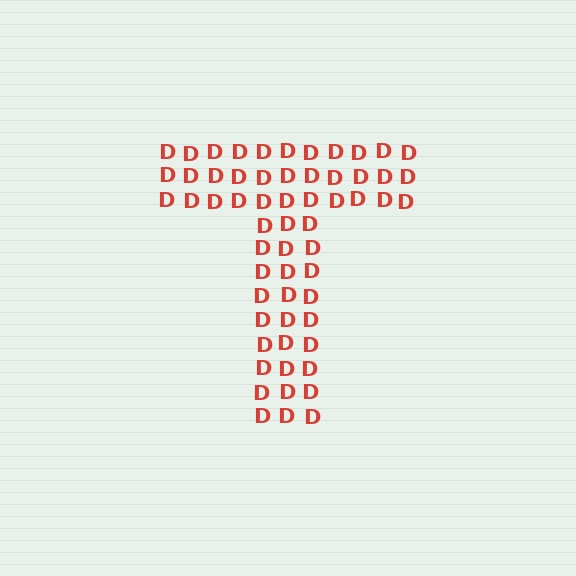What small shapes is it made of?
It is made of small letter D's.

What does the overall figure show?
The overall figure shows the letter T.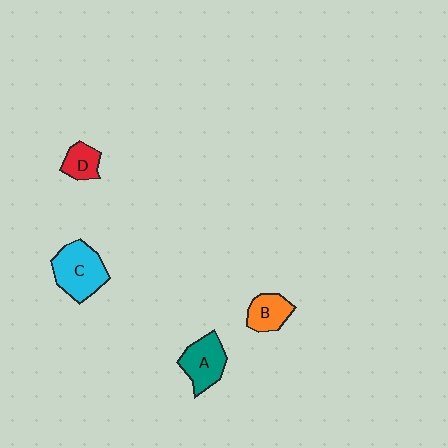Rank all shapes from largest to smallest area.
From largest to smallest: C (cyan), A (teal), B (orange), D (red).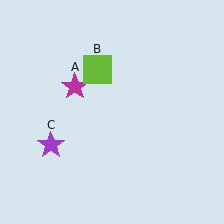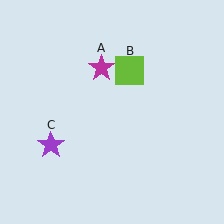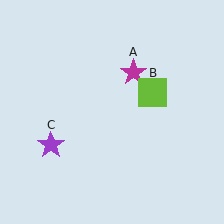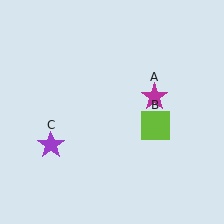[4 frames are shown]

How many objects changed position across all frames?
2 objects changed position: magenta star (object A), lime square (object B).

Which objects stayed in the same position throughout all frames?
Purple star (object C) remained stationary.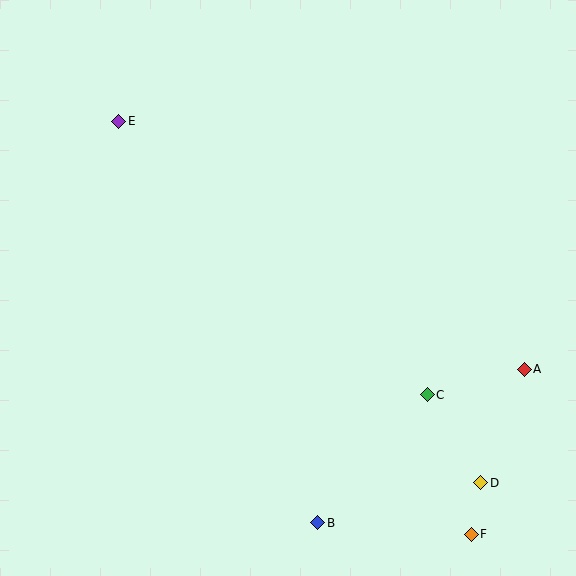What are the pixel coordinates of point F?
Point F is at (471, 534).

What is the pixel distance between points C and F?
The distance between C and F is 146 pixels.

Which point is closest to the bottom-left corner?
Point B is closest to the bottom-left corner.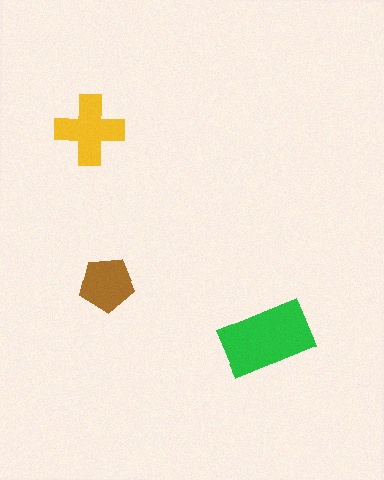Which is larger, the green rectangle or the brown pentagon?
The green rectangle.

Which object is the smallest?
The brown pentagon.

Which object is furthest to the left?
The yellow cross is leftmost.